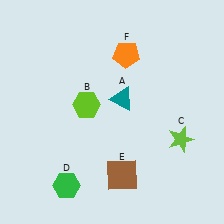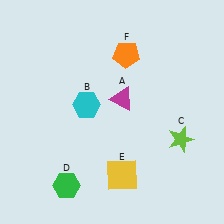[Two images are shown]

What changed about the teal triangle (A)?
In Image 1, A is teal. In Image 2, it changed to magenta.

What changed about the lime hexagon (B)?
In Image 1, B is lime. In Image 2, it changed to cyan.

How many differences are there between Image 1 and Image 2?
There are 3 differences between the two images.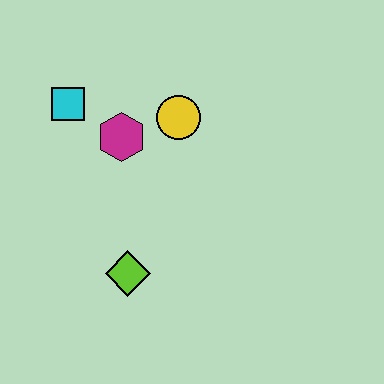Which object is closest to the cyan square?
The magenta hexagon is closest to the cyan square.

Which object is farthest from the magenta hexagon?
The lime diamond is farthest from the magenta hexagon.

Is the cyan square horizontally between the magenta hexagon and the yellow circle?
No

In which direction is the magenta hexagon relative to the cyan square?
The magenta hexagon is to the right of the cyan square.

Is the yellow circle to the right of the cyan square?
Yes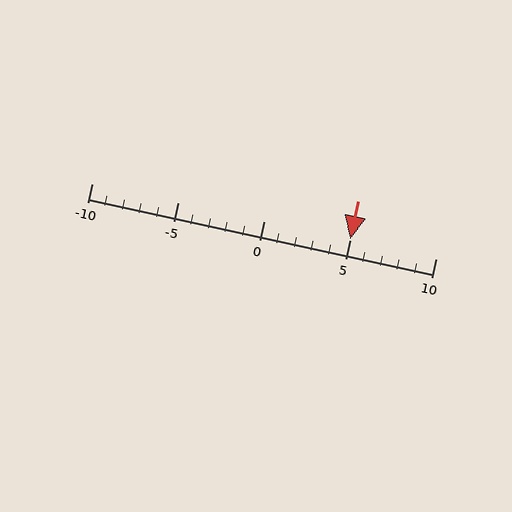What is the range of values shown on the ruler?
The ruler shows values from -10 to 10.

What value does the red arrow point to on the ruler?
The red arrow points to approximately 5.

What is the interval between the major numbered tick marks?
The major tick marks are spaced 5 units apart.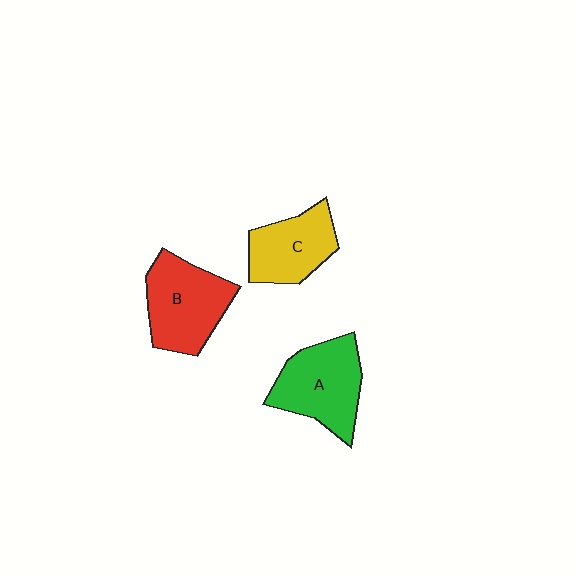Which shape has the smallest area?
Shape C (yellow).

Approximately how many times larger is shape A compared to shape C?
Approximately 1.3 times.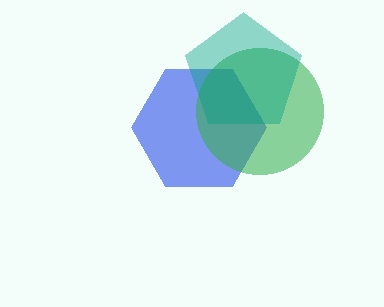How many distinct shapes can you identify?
There are 3 distinct shapes: a blue hexagon, a green circle, a teal pentagon.